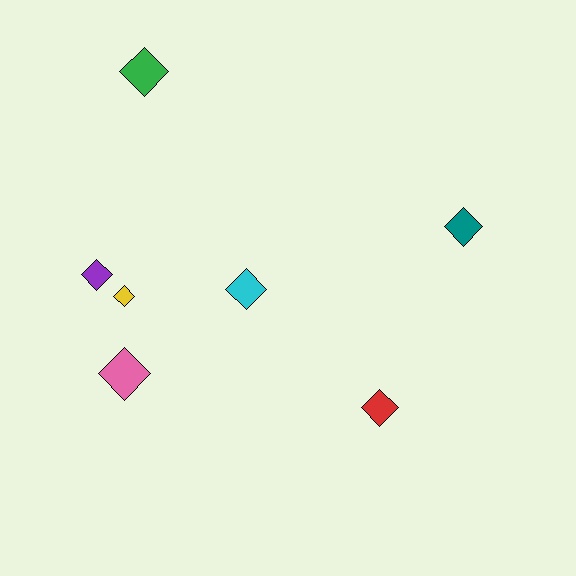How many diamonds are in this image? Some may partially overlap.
There are 7 diamonds.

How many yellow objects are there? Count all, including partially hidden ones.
There is 1 yellow object.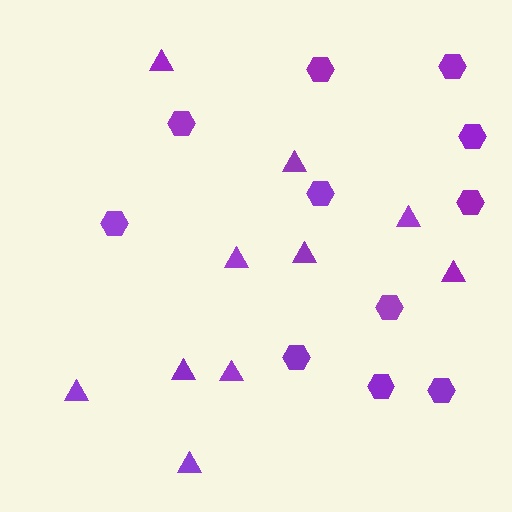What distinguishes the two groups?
There are 2 groups: one group of triangles (10) and one group of hexagons (11).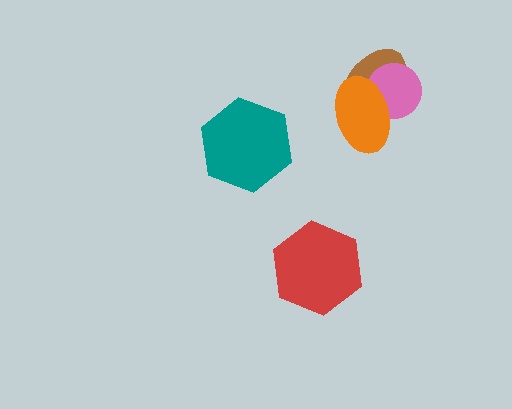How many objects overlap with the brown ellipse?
2 objects overlap with the brown ellipse.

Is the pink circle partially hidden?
Yes, it is partially covered by another shape.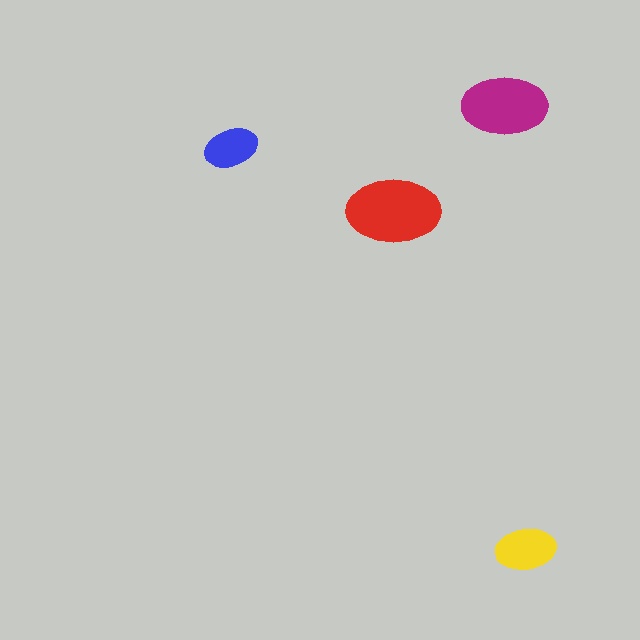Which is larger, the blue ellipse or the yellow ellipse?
The yellow one.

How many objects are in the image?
There are 4 objects in the image.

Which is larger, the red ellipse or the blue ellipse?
The red one.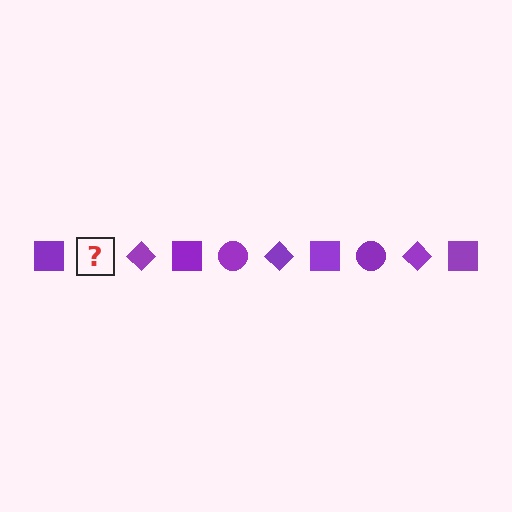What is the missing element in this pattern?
The missing element is a purple circle.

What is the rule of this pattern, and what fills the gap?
The rule is that the pattern cycles through square, circle, diamond shapes in purple. The gap should be filled with a purple circle.